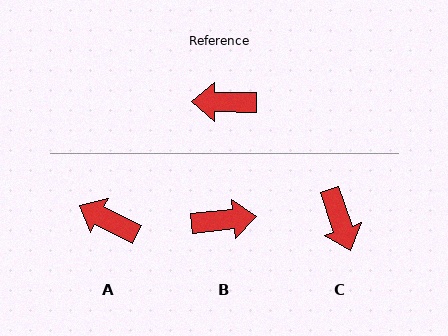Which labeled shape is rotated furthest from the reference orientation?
B, about 173 degrees away.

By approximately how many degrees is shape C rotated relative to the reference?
Approximately 109 degrees counter-clockwise.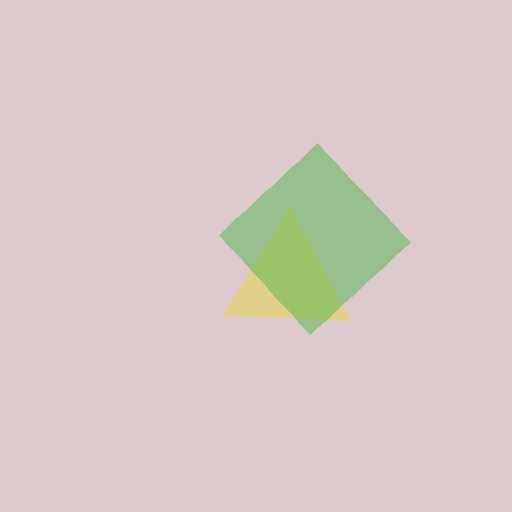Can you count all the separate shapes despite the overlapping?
Yes, there are 2 separate shapes.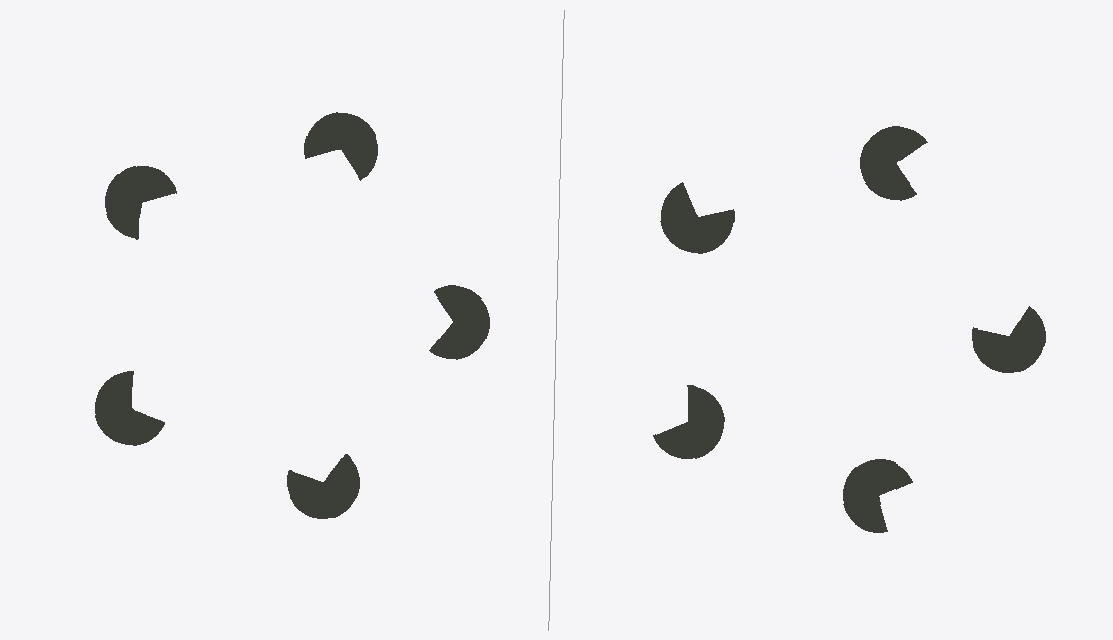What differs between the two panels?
The pac-man discs are positioned identically on both sides; only the wedge orientations differ. On the left they align to a pentagon; on the right they are misaligned.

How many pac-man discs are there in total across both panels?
10 — 5 on each side.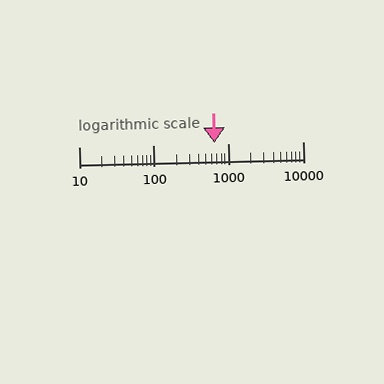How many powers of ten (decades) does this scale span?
The scale spans 3 decades, from 10 to 10000.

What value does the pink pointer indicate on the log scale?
The pointer indicates approximately 650.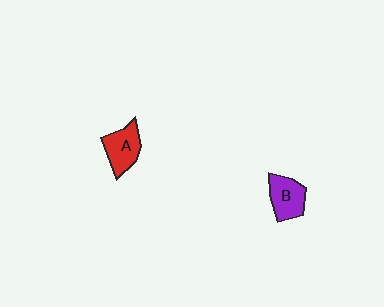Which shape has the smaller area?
Shape B (purple).